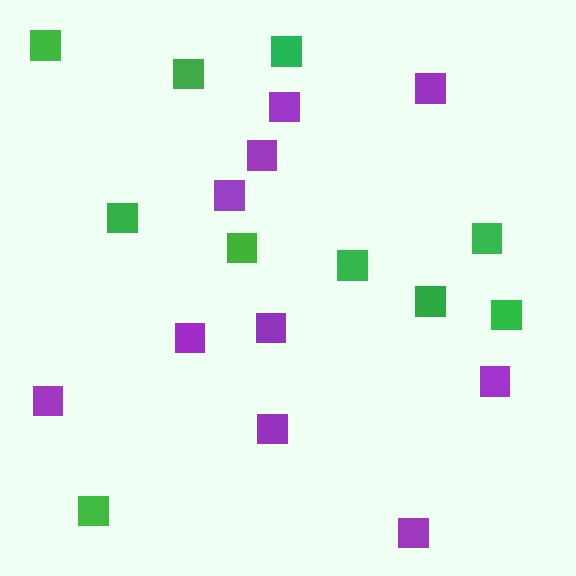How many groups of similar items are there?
There are 2 groups: one group of green squares (10) and one group of purple squares (10).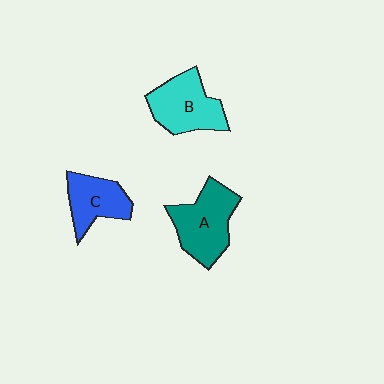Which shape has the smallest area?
Shape C (blue).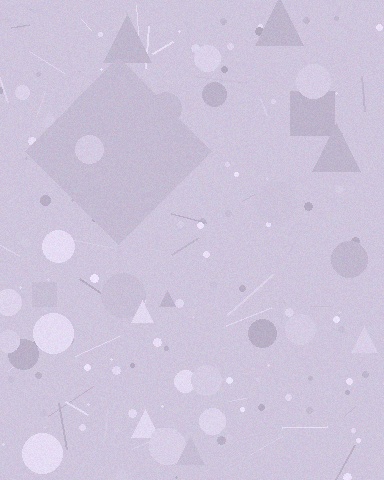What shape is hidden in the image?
A diamond is hidden in the image.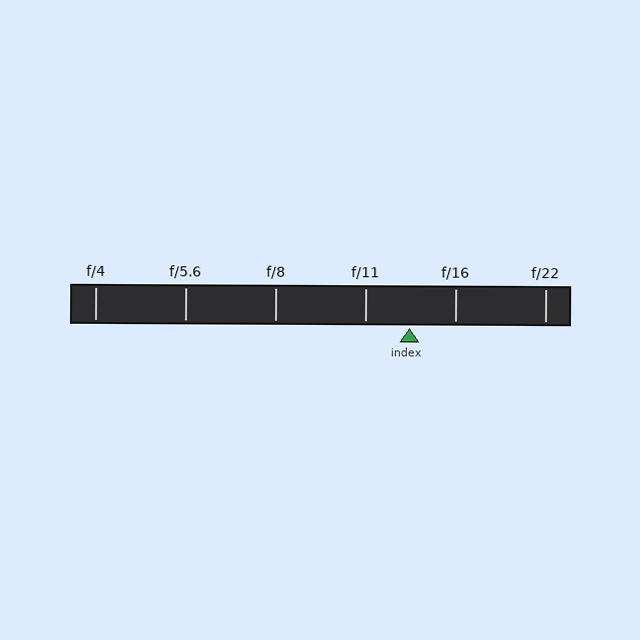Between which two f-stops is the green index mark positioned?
The index mark is between f/11 and f/16.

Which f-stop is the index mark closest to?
The index mark is closest to f/11.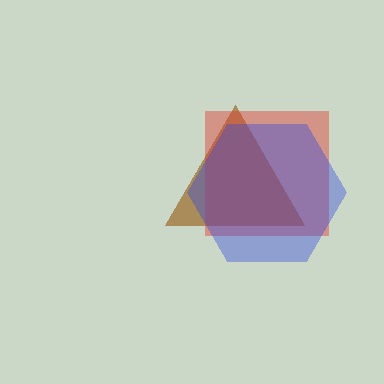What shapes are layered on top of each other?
The layered shapes are: a brown triangle, a red square, a blue hexagon.